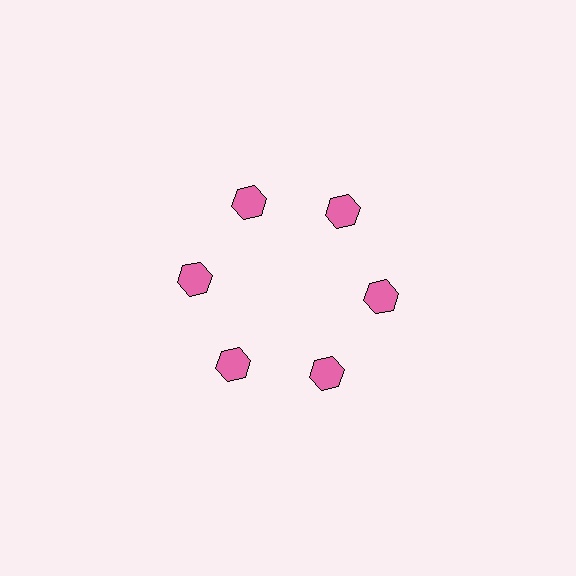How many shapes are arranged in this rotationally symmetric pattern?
There are 6 shapes, arranged in 6 groups of 1.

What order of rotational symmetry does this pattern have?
This pattern has 6-fold rotational symmetry.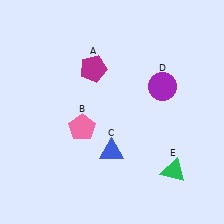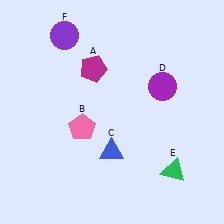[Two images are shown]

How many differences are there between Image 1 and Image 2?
There is 1 difference between the two images.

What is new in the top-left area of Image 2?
A purple circle (F) was added in the top-left area of Image 2.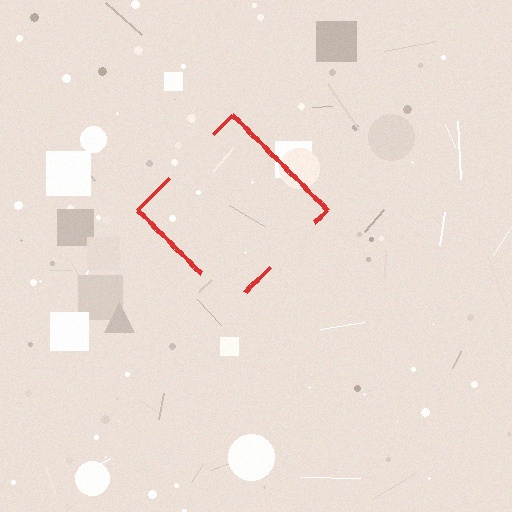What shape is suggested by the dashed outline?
The dashed outline suggests a diamond.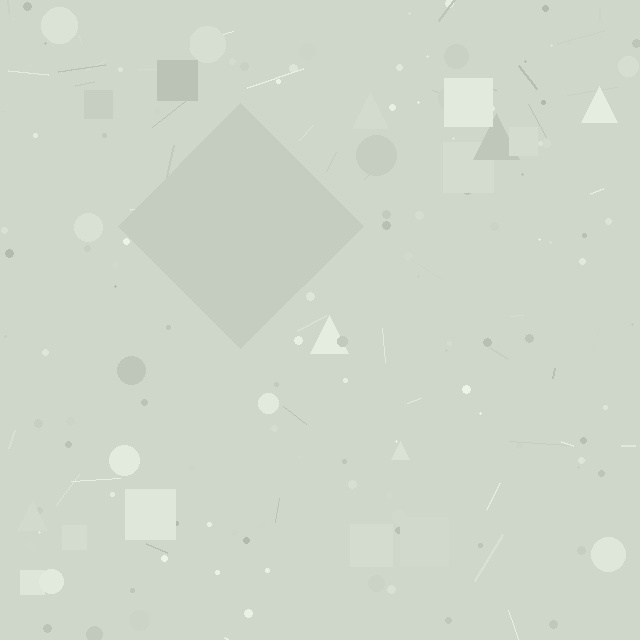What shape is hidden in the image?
A diamond is hidden in the image.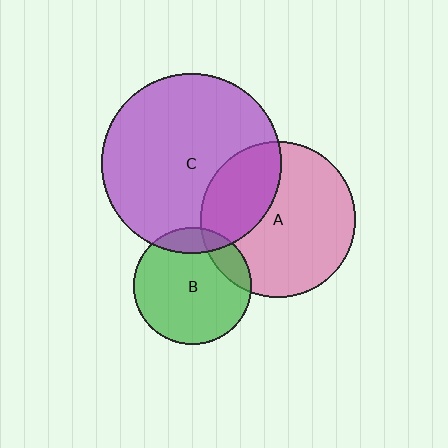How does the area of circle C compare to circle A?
Approximately 1.3 times.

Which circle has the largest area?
Circle C (purple).